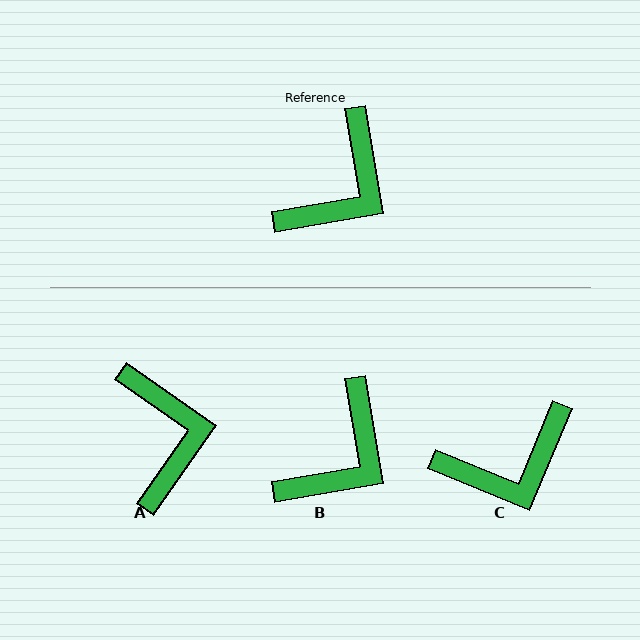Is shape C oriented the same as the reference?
No, it is off by about 32 degrees.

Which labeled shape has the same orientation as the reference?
B.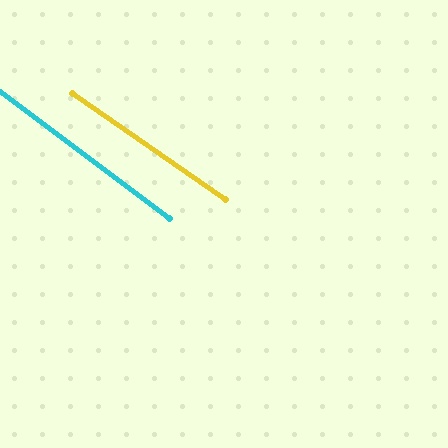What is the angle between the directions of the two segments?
Approximately 2 degrees.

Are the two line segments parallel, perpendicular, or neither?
Parallel — their directions differ by only 2.0°.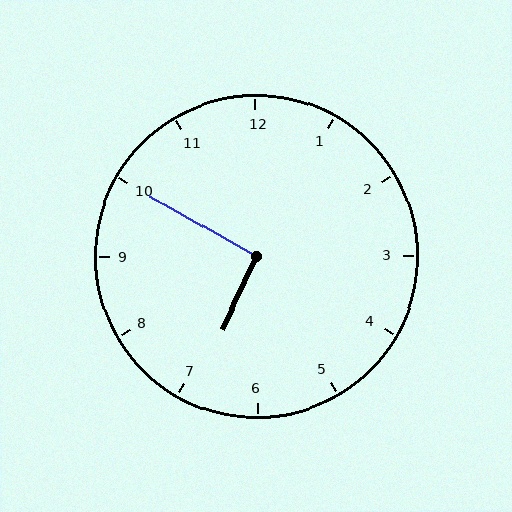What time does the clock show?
6:50.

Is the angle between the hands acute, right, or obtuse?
It is right.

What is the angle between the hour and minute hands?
Approximately 95 degrees.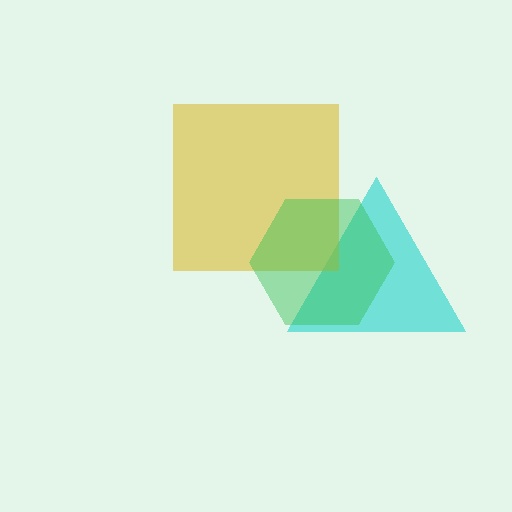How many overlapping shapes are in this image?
There are 3 overlapping shapes in the image.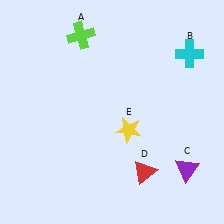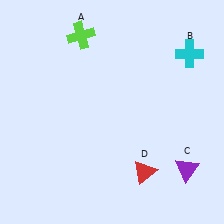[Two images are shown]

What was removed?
The yellow star (E) was removed in Image 2.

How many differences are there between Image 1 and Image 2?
There is 1 difference between the two images.